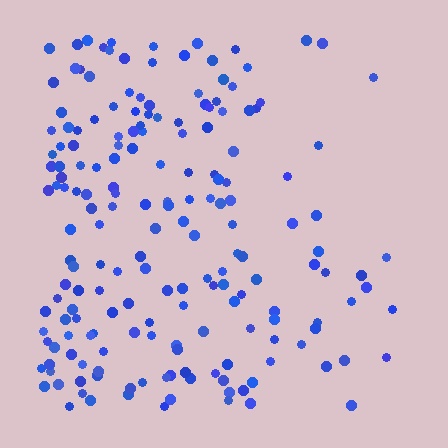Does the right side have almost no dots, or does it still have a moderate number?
Still a moderate number, just noticeably fewer than the left.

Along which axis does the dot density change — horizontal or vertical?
Horizontal.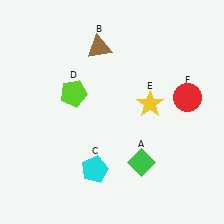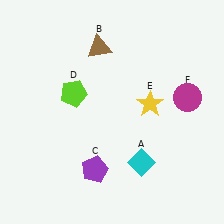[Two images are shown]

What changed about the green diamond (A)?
In Image 1, A is green. In Image 2, it changed to cyan.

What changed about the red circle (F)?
In Image 1, F is red. In Image 2, it changed to magenta.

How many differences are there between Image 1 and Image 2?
There are 3 differences between the two images.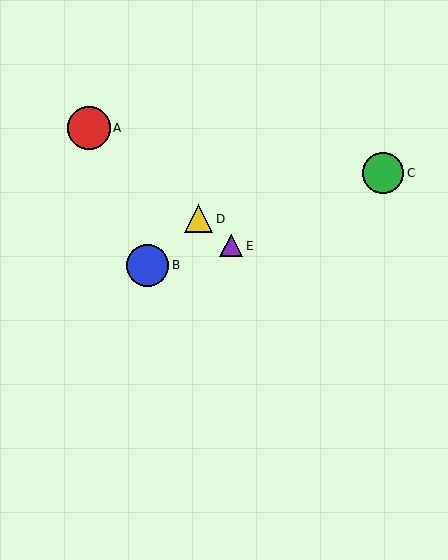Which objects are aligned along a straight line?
Objects A, D, E are aligned along a straight line.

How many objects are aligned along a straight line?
3 objects (A, D, E) are aligned along a straight line.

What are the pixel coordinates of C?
Object C is at (383, 173).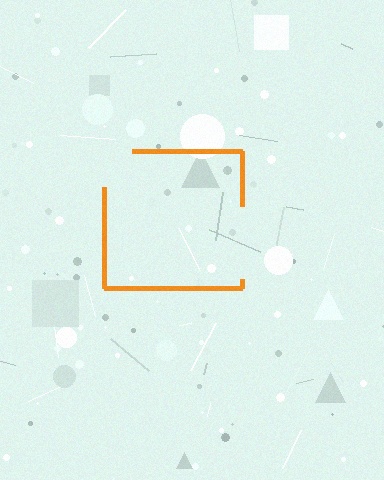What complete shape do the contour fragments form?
The contour fragments form a square.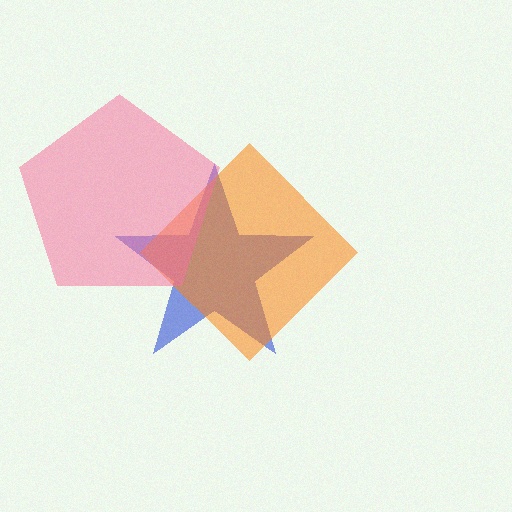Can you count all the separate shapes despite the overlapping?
Yes, there are 3 separate shapes.